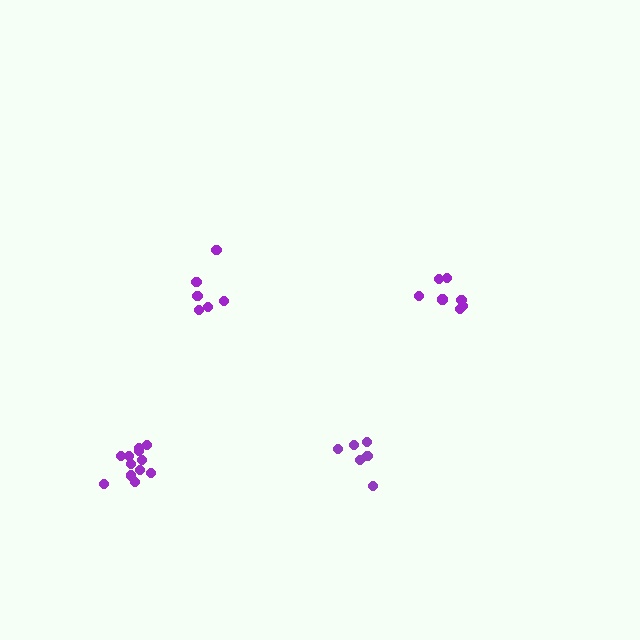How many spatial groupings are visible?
There are 4 spatial groupings.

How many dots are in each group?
Group 1: 12 dots, Group 2: 6 dots, Group 3: 7 dots, Group 4: 6 dots (31 total).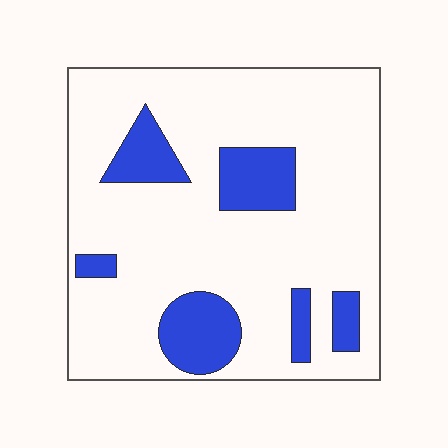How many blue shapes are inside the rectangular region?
6.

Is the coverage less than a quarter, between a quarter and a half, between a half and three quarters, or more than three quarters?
Less than a quarter.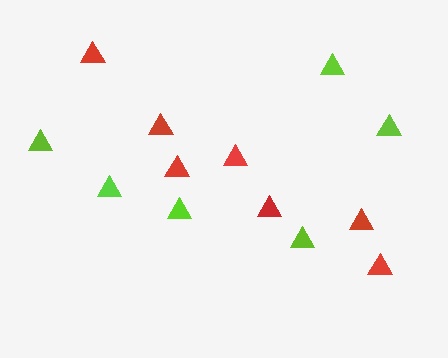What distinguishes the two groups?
There are 2 groups: one group of red triangles (7) and one group of lime triangles (6).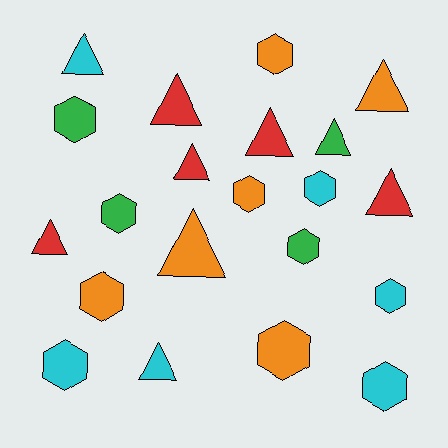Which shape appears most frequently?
Hexagon, with 11 objects.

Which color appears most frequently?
Orange, with 6 objects.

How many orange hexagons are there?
There are 4 orange hexagons.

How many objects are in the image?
There are 21 objects.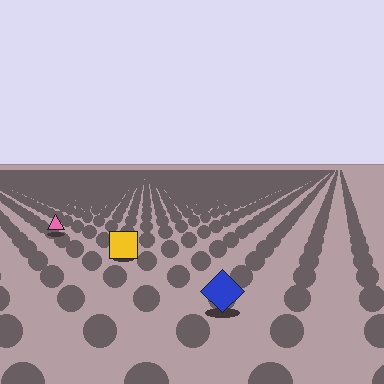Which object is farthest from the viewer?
The pink triangle is farthest from the viewer. It appears smaller and the ground texture around it is denser.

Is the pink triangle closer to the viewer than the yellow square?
No. The yellow square is closer — you can tell from the texture gradient: the ground texture is coarser near it.